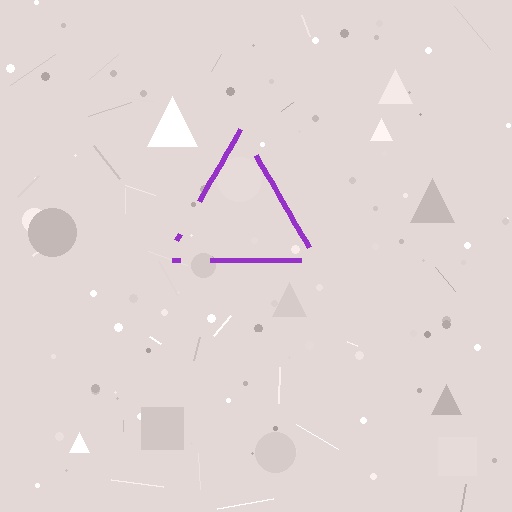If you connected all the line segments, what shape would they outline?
They would outline a triangle.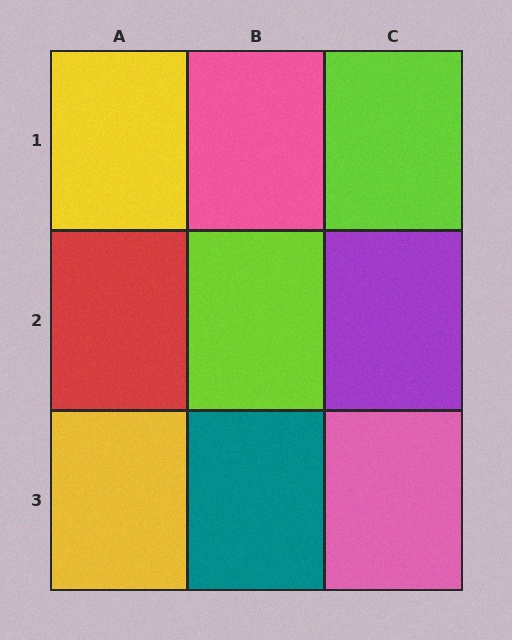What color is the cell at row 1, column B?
Pink.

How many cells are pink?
2 cells are pink.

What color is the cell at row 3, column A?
Yellow.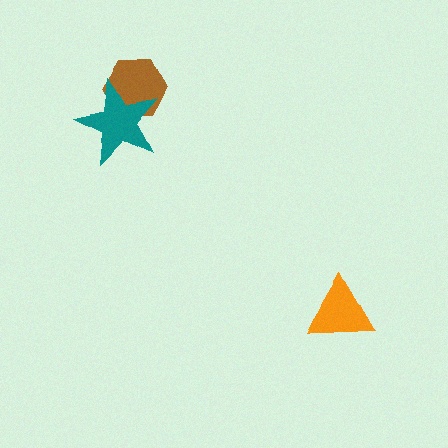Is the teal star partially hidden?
No, no other shape covers it.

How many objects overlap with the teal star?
1 object overlaps with the teal star.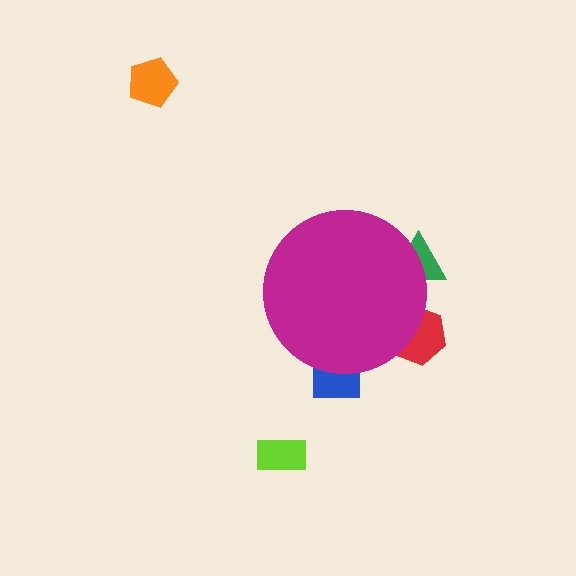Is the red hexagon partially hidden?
Yes, the red hexagon is partially hidden behind the magenta circle.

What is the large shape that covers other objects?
A magenta circle.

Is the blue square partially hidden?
Yes, the blue square is partially hidden behind the magenta circle.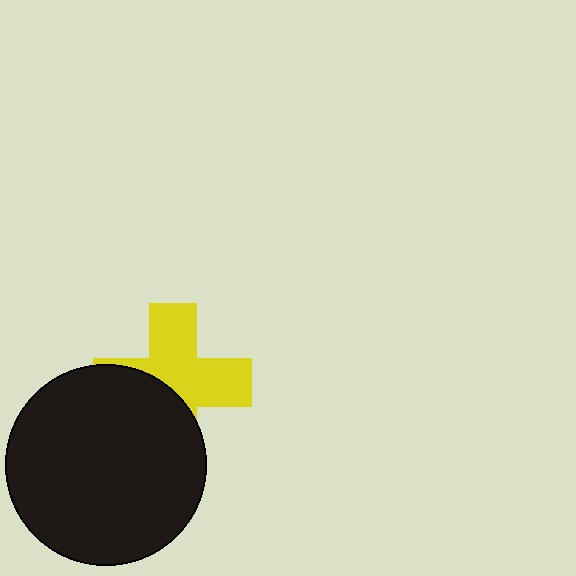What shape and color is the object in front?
The object in front is a black circle.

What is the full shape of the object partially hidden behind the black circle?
The partially hidden object is a yellow cross.